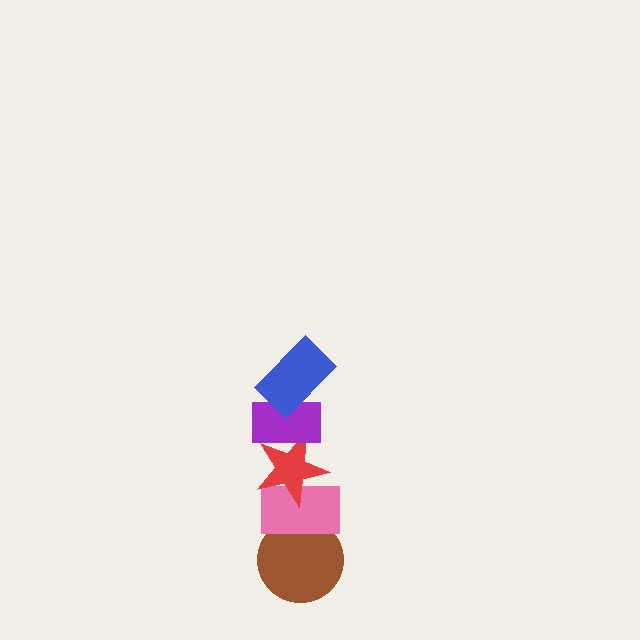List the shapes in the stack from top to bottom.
From top to bottom: the blue rectangle, the purple rectangle, the red star, the pink rectangle, the brown circle.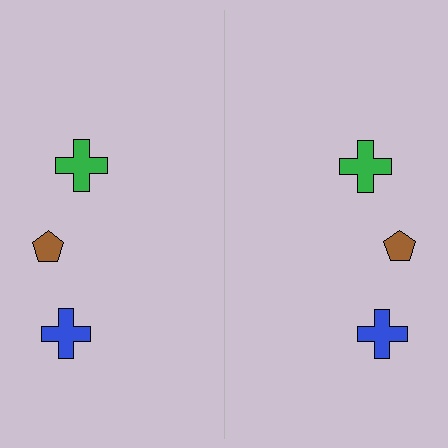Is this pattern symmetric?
Yes, this pattern has bilateral (reflection) symmetry.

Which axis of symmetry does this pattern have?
The pattern has a vertical axis of symmetry running through the center of the image.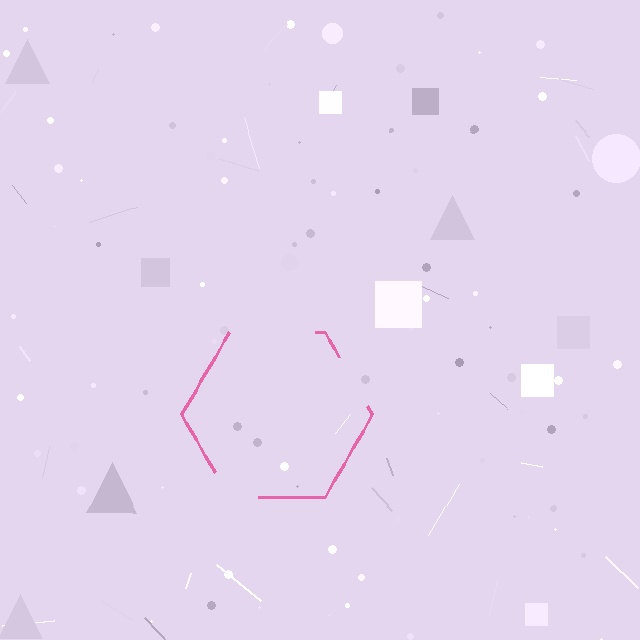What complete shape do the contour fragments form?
The contour fragments form a hexagon.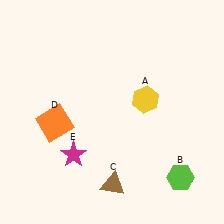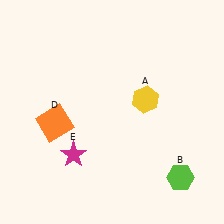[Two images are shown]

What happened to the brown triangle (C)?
The brown triangle (C) was removed in Image 2. It was in the bottom-right area of Image 1.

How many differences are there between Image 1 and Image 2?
There is 1 difference between the two images.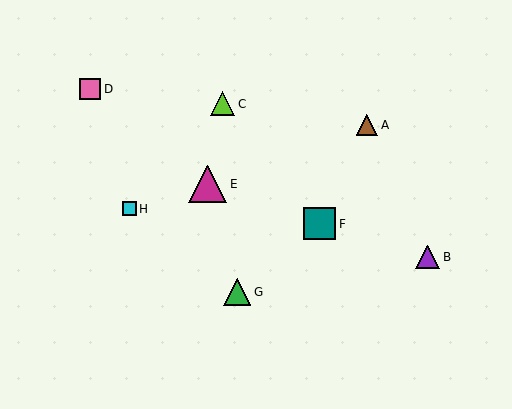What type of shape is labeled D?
Shape D is a pink square.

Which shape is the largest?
The magenta triangle (labeled E) is the largest.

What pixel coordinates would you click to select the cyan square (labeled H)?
Click at (129, 209) to select the cyan square H.